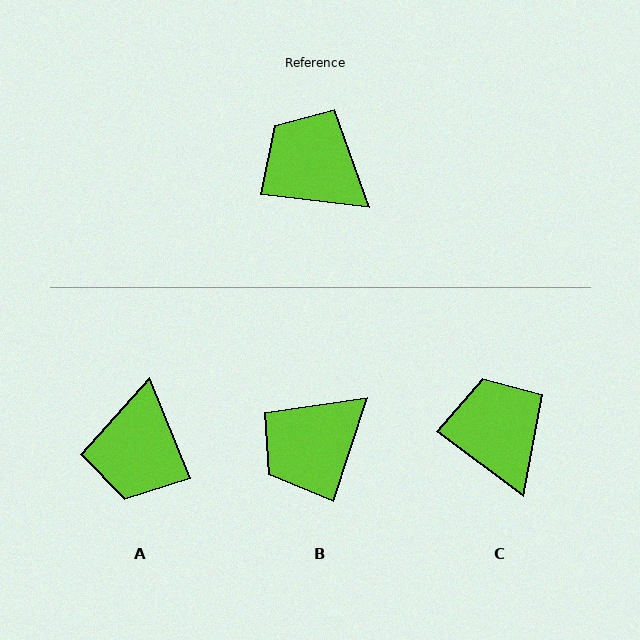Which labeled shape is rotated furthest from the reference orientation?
A, about 119 degrees away.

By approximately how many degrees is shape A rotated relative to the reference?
Approximately 119 degrees counter-clockwise.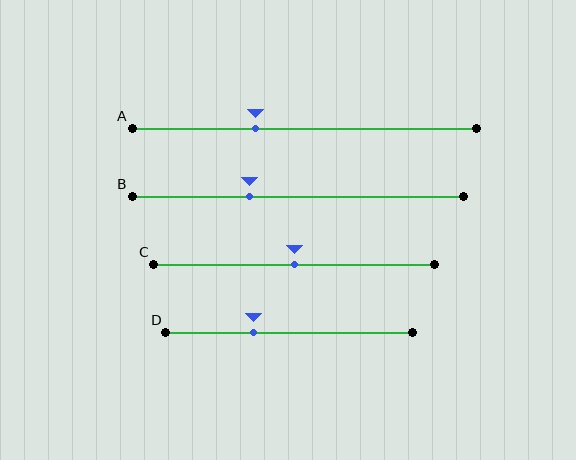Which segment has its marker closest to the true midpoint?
Segment C has its marker closest to the true midpoint.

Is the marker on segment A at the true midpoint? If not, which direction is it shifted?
No, the marker on segment A is shifted to the left by about 14% of the segment length.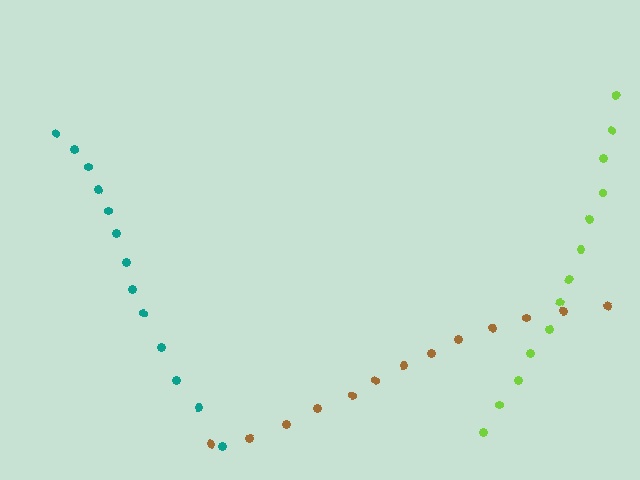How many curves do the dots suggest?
There are 3 distinct paths.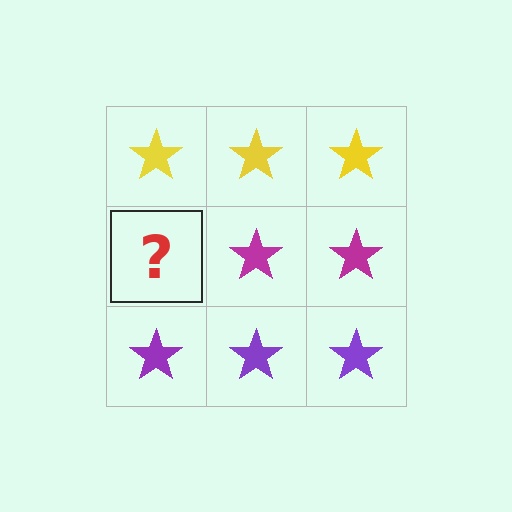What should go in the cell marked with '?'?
The missing cell should contain a magenta star.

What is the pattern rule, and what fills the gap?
The rule is that each row has a consistent color. The gap should be filled with a magenta star.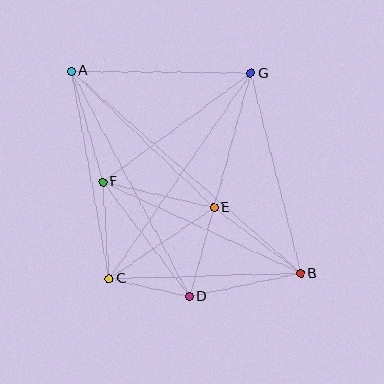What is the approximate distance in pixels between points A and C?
The distance between A and C is approximately 211 pixels.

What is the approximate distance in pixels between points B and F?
The distance between B and F is approximately 218 pixels.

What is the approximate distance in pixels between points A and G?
The distance between A and G is approximately 180 pixels.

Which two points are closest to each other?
Points C and D are closest to each other.